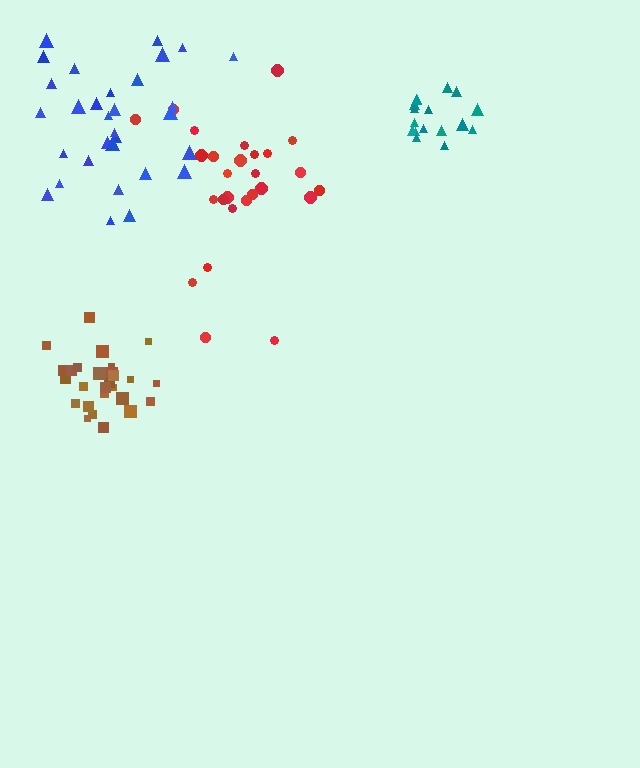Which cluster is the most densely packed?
Brown.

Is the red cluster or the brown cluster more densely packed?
Brown.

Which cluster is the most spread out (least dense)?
Red.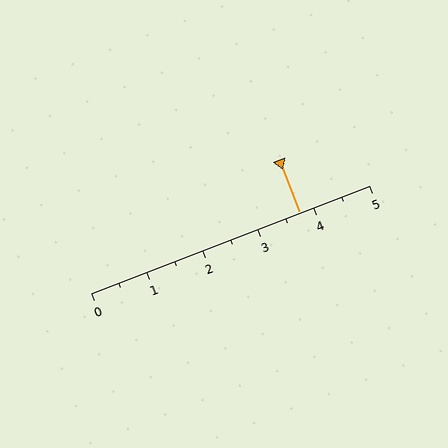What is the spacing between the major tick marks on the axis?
The major ticks are spaced 1 apart.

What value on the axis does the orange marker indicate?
The marker indicates approximately 3.8.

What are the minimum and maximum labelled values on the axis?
The axis runs from 0 to 5.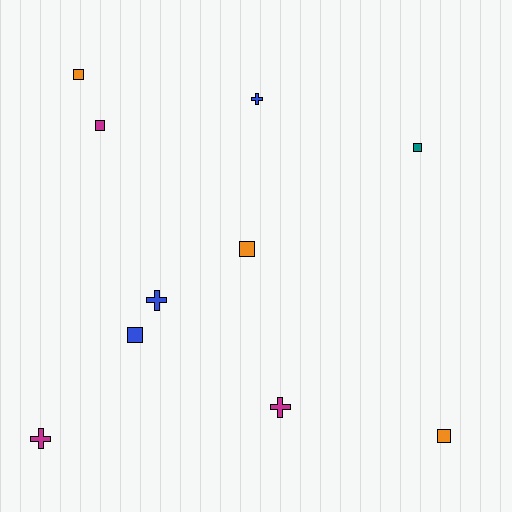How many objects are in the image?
There are 10 objects.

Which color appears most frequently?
Blue, with 3 objects.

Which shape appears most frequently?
Square, with 6 objects.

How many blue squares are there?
There is 1 blue square.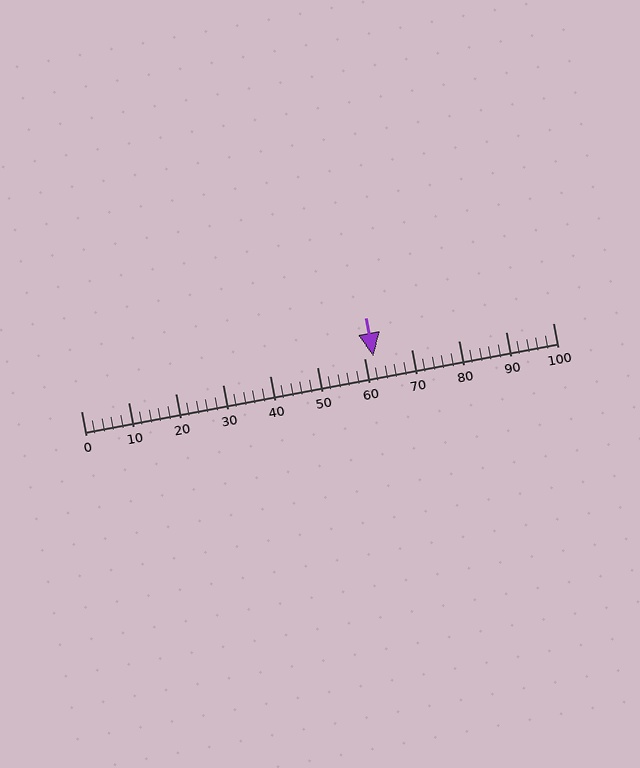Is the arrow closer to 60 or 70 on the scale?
The arrow is closer to 60.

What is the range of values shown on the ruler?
The ruler shows values from 0 to 100.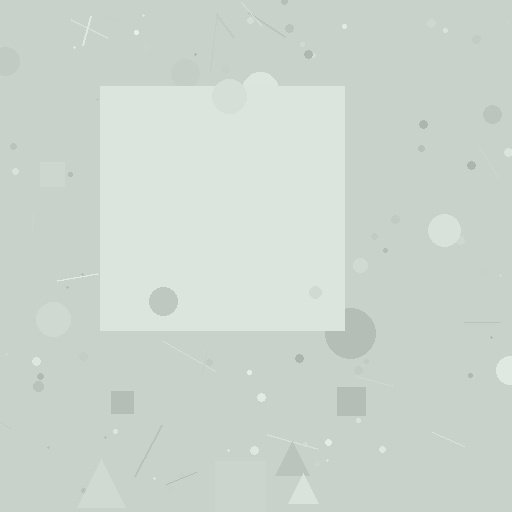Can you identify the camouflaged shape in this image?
The camouflaged shape is a square.